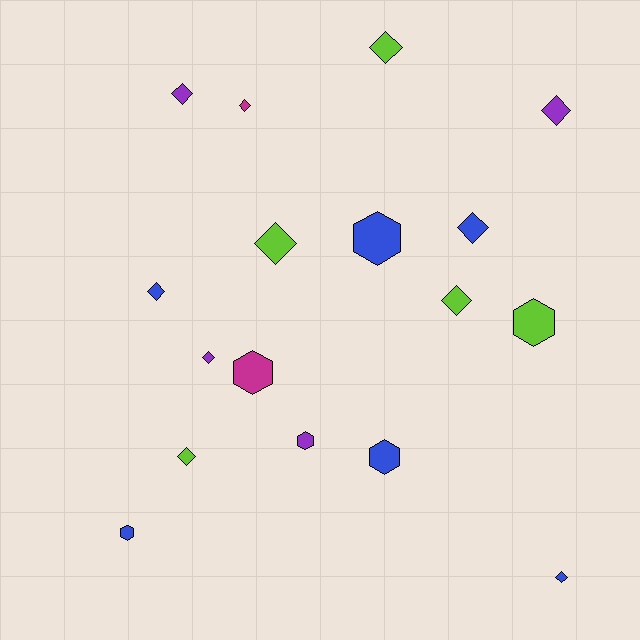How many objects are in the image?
There are 17 objects.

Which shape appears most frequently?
Diamond, with 11 objects.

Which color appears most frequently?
Blue, with 6 objects.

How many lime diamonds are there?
There are 4 lime diamonds.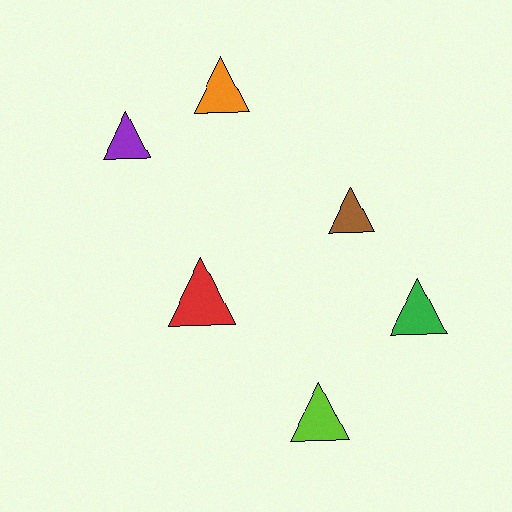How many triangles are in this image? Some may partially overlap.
There are 6 triangles.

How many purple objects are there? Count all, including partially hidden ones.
There is 1 purple object.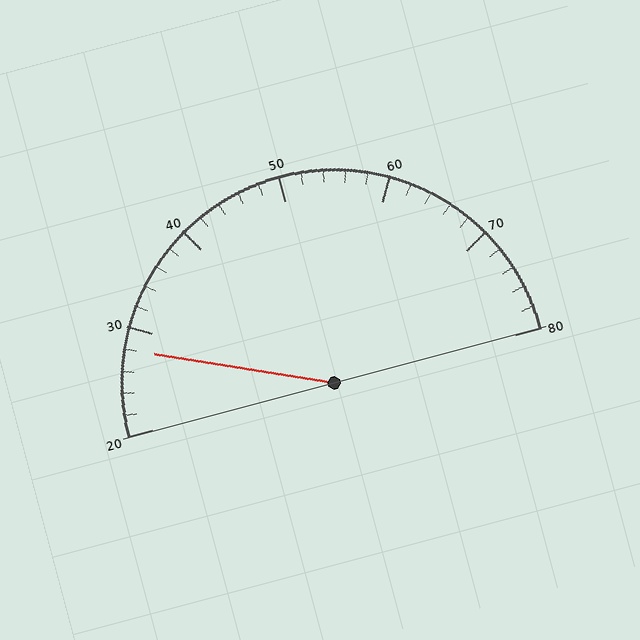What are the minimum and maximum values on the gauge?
The gauge ranges from 20 to 80.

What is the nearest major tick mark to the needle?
The nearest major tick mark is 30.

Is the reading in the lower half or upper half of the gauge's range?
The reading is in the lower half of the range (20 to 80).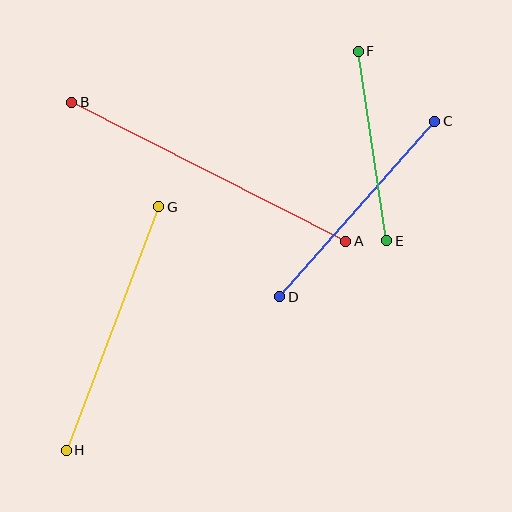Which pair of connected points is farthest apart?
Points A and B are farthest apart.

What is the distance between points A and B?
The distance is approximately 307 pixels.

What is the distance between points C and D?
The distance is approximately 234 pixels.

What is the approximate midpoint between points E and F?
The midpoint is at approximately (373, 146) pixels.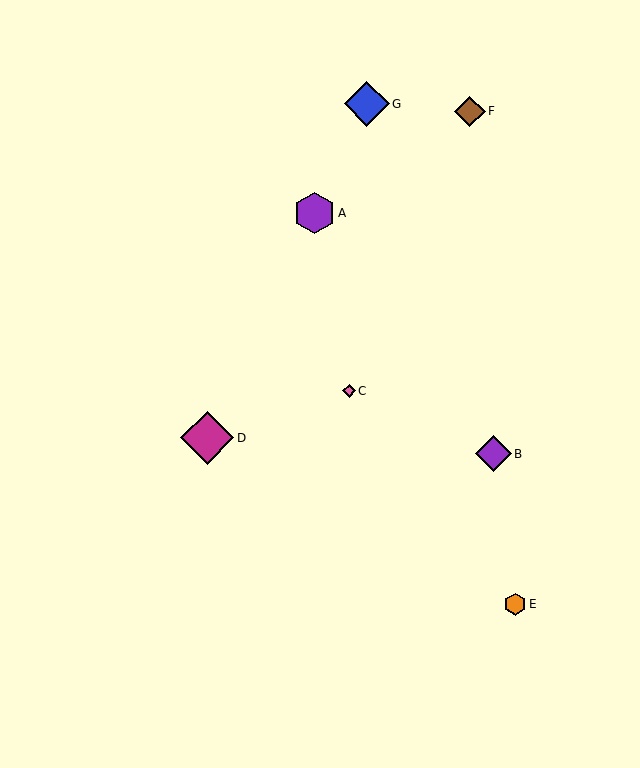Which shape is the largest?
The magenta diamond (labeled D) is the largest.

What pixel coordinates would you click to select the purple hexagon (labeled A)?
Click at (315, 213) to select the purple hexagon A.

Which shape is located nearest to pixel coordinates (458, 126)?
The brown diamond (labeled F) at (470, 111) is nearest to that location.